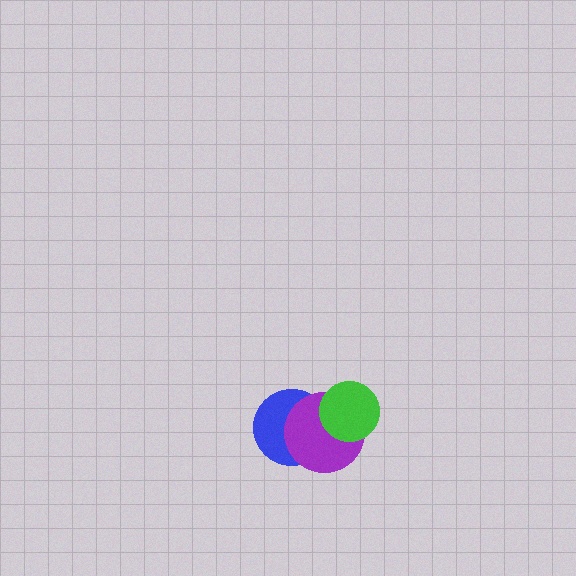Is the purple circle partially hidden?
Yes, it is partially covered by another shape.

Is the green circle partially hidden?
No, no other shape covers it.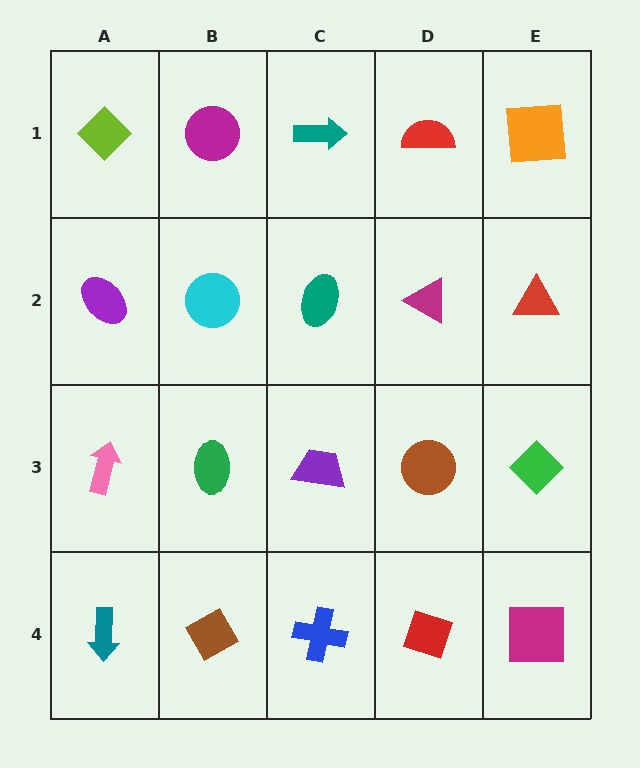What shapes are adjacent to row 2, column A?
A lime diamond (row 1, column A), a pink arrow (row 3, column A), a cyan circle (row 2, column B).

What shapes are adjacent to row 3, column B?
A cyan circle (row 2, column B), a brown diamond (row 4, column B), a pink arrow (row 3, column A), a purple trapezoid (row 3, column C).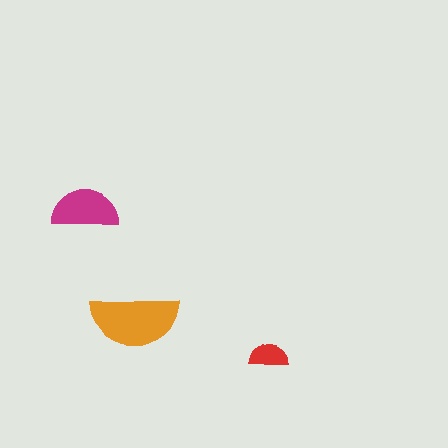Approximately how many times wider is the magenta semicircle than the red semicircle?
About 1.5 times wider.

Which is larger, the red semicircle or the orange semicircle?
The orange one.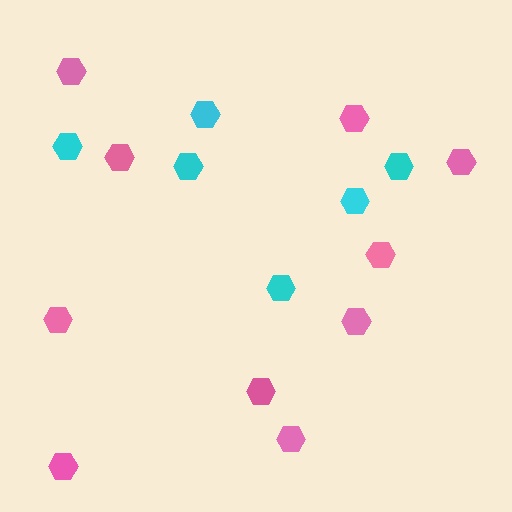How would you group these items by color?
There are 2 groups: one group of cyan hexagons (6) and one group of pink hexagons (10).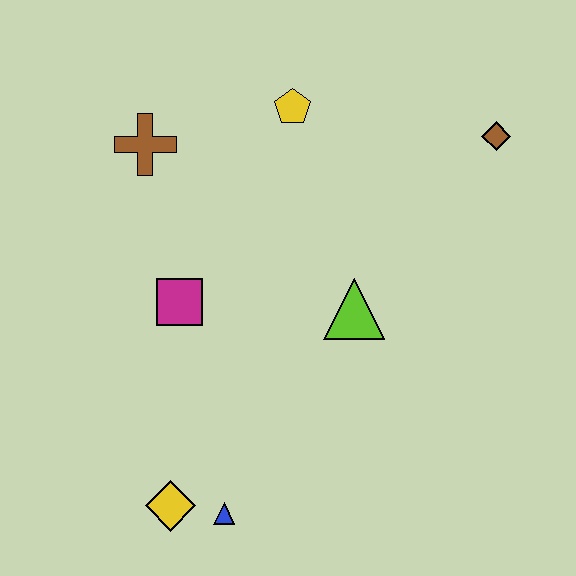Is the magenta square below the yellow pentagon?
Yes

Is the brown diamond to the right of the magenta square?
Yes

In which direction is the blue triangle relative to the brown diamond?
The blue triangle is below the brown diamond.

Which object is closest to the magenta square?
The brown cross is closest to the magenta square.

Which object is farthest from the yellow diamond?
The brown diamond is farthest from the yellow diamond.